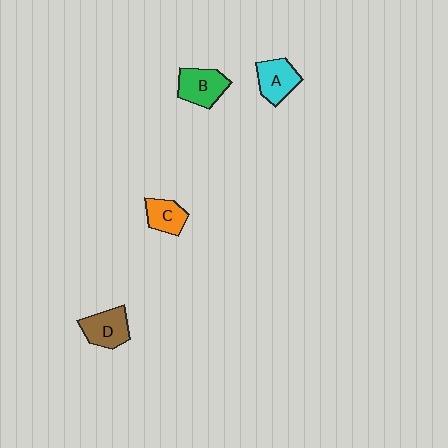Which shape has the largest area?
Shape B (green).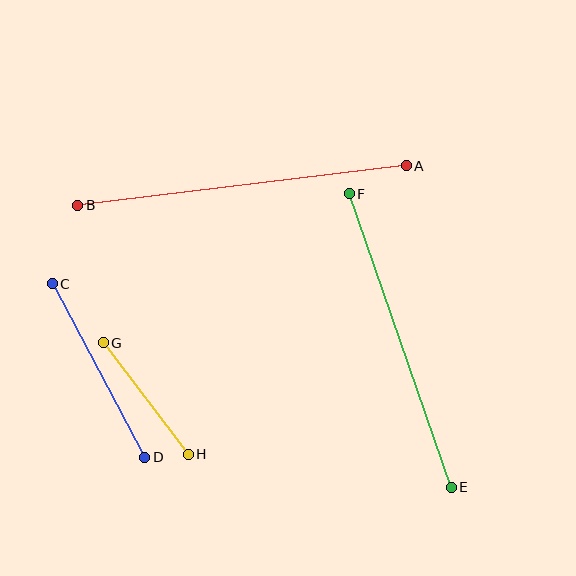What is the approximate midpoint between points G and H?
The midpoint is at approximately (146, 399) pixels.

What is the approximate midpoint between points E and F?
The midpoint is at approximately (400, 340) pixels.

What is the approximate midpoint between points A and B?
The midpoint is at approximately (242, 186) pixels.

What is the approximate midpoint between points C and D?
The midpoint is at approximately (99, 370) pixels.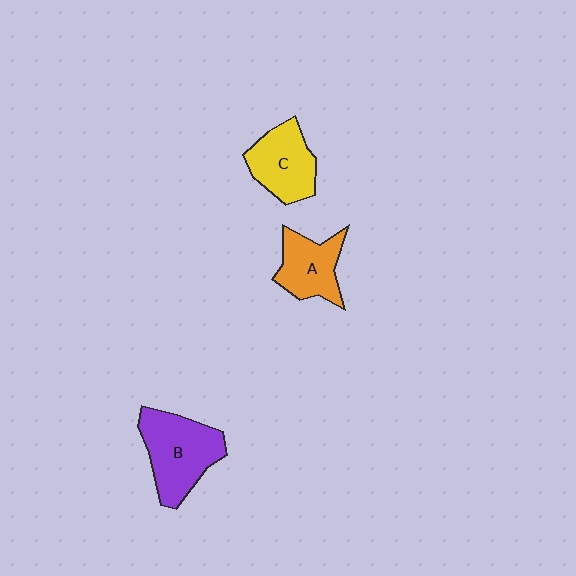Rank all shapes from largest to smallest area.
From largest to smallest: B (purple), C (yellow), A (orange).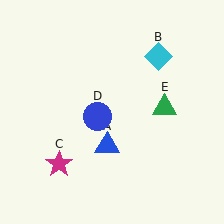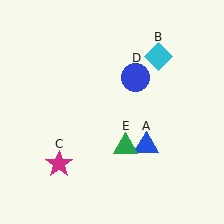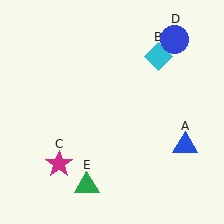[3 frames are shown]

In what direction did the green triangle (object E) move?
The green triangle (object E) moved down and to the left.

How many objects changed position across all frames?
3 objects changed position: blue triangle (object A), blue circle (object D), green triangle (object E).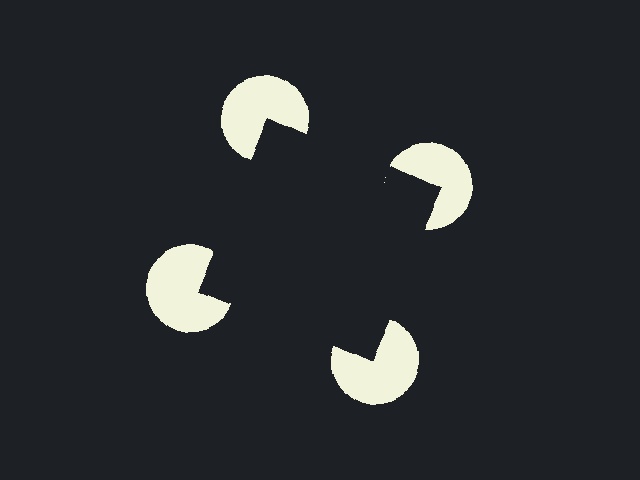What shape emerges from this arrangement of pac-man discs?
An illusory square — its edges are inferred from the aligned wedge cuts in the pac-man discs, not physically drawn.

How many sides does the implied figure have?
4 sides.